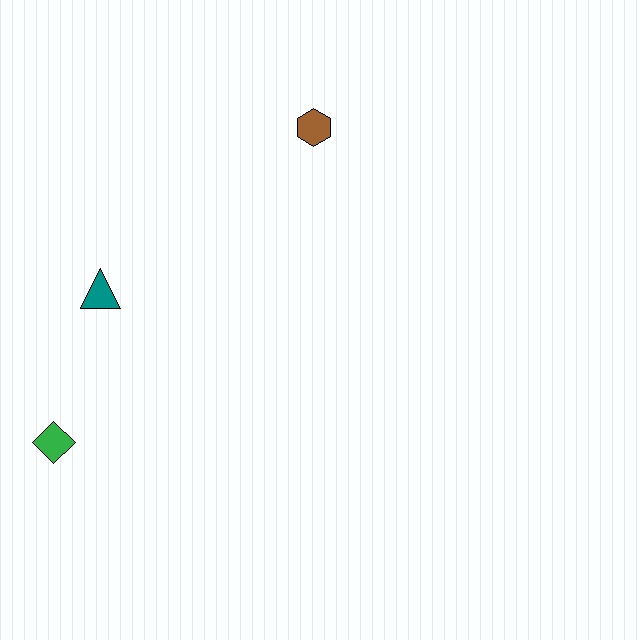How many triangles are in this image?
There is 1 triangle.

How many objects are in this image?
There are 3 objects.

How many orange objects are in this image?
There are no orange objects.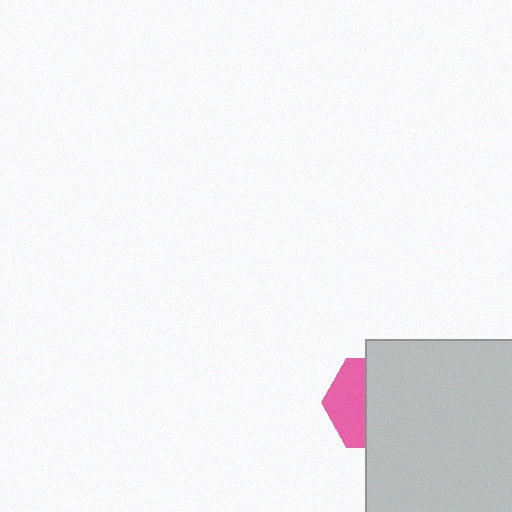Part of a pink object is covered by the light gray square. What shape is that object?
It is a hexagon.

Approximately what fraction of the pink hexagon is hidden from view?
Roughly 59% of the pink hexagon is hidden behind the light gray square.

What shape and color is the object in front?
The object in front is a light gray square.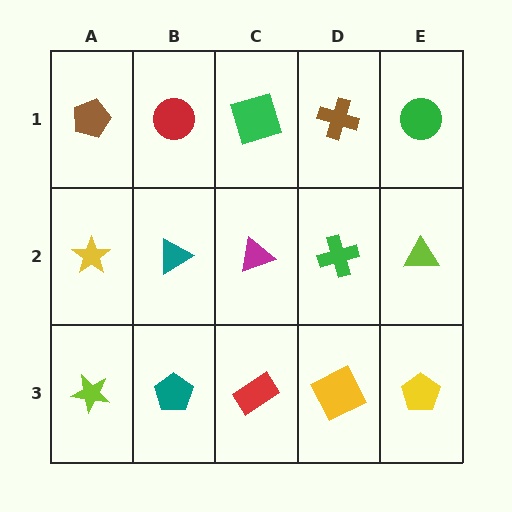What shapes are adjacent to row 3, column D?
A green cross (row 2, column D), a red rectangle (row 3, column C), a yellow pentagon (row 3, column E).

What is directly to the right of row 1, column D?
A green circle.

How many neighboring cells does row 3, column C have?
3.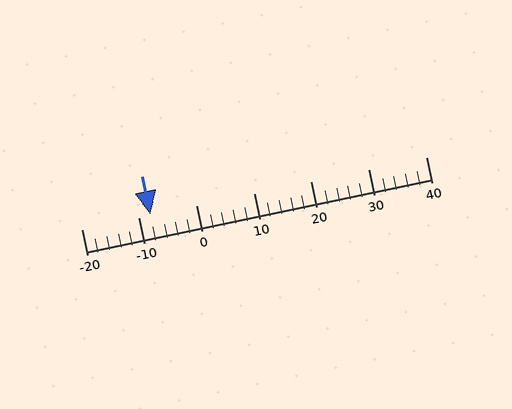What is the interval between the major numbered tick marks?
The major tick marks are spaced 10 units apart.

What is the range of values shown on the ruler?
The ruler shows values from -20 to 40.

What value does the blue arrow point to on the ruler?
The blue arrow points to approximately -8.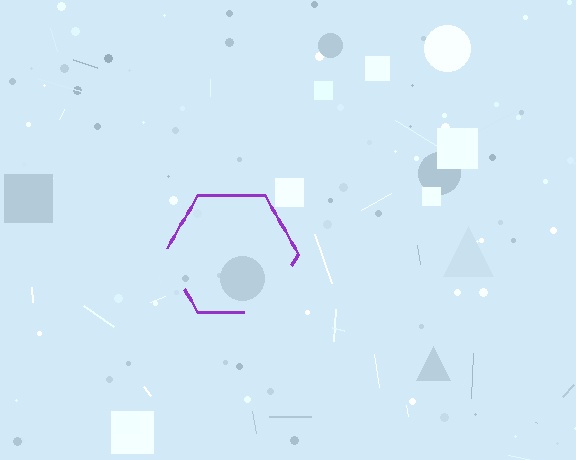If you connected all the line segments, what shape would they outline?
They would outline a hexagon.